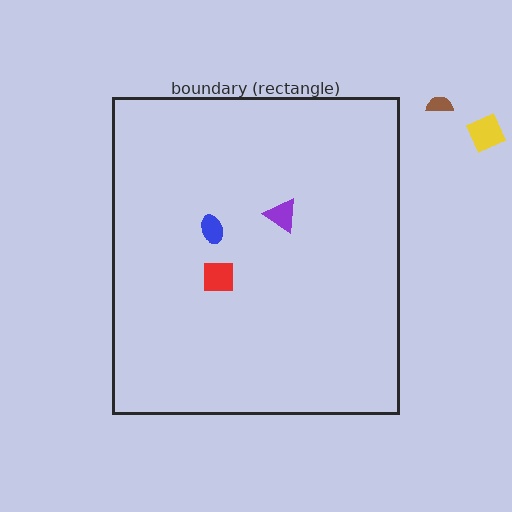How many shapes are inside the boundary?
3 inside, 2 outside.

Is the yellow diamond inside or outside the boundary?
Outside.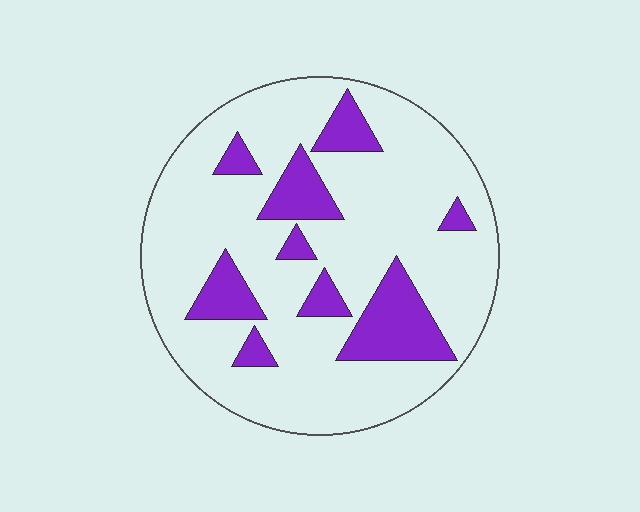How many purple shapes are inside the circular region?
9.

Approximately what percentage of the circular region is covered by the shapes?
Approximately 20%.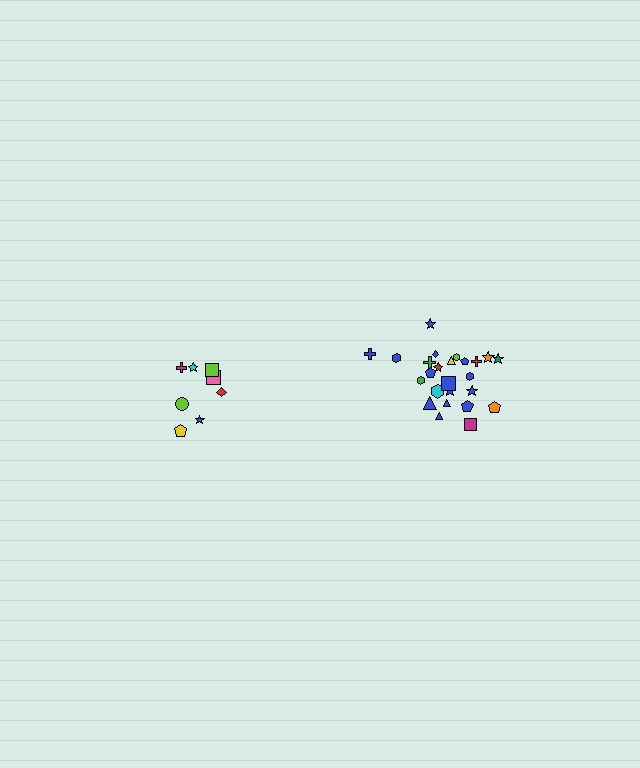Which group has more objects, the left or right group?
The right group.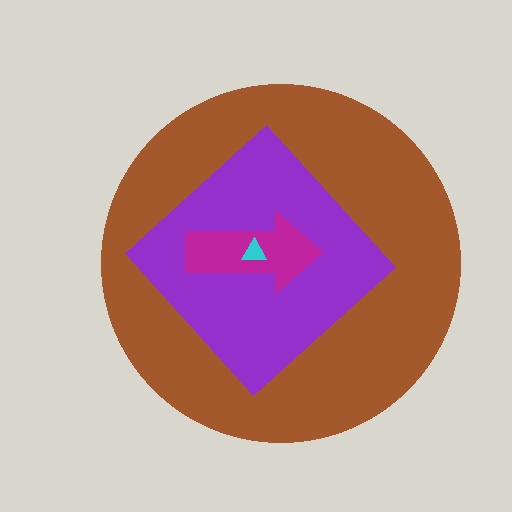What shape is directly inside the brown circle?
The purple diamond.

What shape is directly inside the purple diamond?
The magenta arrow.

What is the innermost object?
The cyan triangle.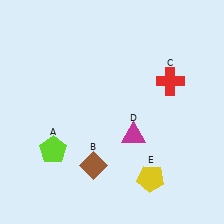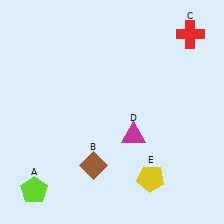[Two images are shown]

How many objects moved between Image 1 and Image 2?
2 objects moved between the two images.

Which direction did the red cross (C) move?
The red cross (C) moved up.